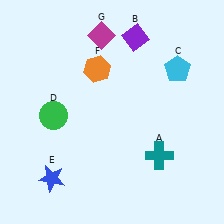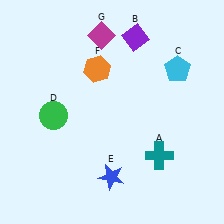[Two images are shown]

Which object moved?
The blue star (E) moved right.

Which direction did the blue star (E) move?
The blue star (E) moved right.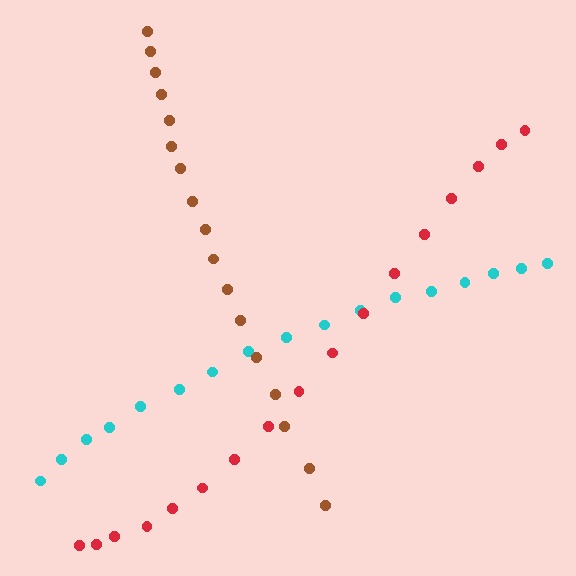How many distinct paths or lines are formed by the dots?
There are 3 distinct paths.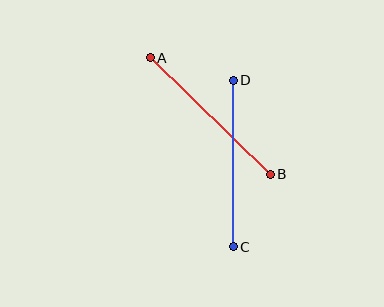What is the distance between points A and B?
The distance is approximately 167 pixels.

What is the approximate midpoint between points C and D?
The midpoint is at approximately (233, 164) pixels.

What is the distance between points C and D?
The distance is approximately 167 pixels.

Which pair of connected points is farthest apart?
Points A and B are farthest apart.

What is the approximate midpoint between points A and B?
The midpoint is at approximately (210, 116) pixels.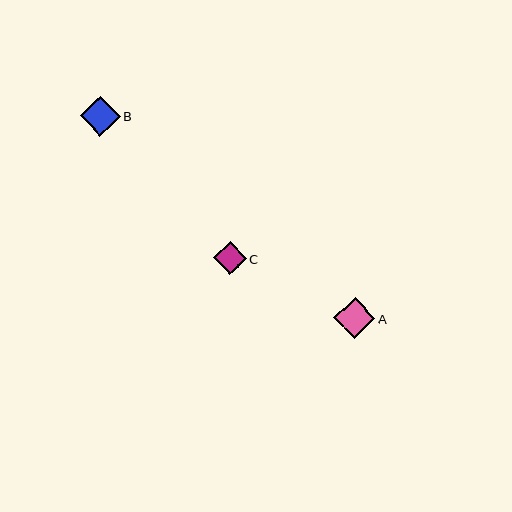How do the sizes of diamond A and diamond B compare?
Diamond A and diamond B are approximately the same size.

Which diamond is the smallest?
Diamond C is the smallest with a size of approximately 33 pixels.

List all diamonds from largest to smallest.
From largest to smallest: A, B, C.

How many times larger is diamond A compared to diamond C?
Diamond A is approximately 1.3 times the size of diamond C.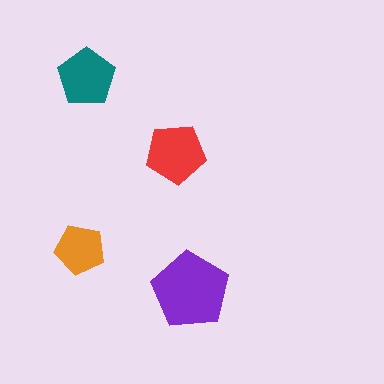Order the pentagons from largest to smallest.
the purple one, the red one, the teal one, the orange one.